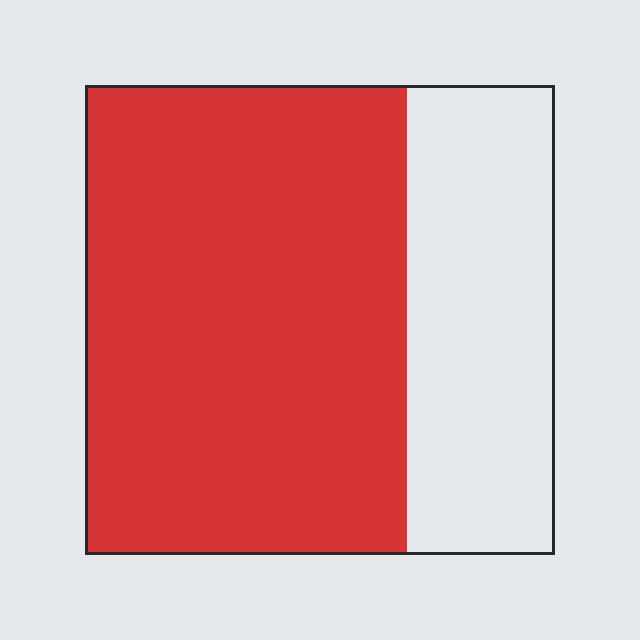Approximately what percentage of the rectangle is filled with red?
Approximately 70%.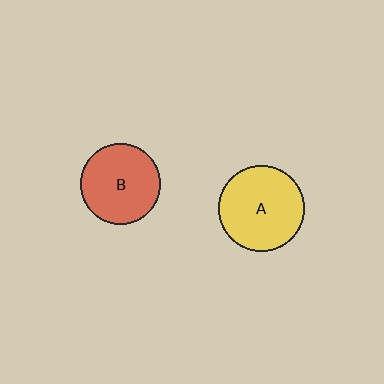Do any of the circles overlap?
No, none of the circles overlap.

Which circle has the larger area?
Circle A (yellow).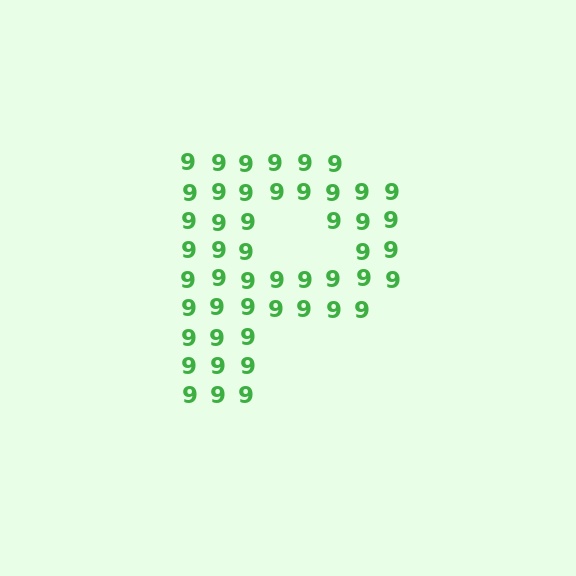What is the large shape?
The large shape is the letter P.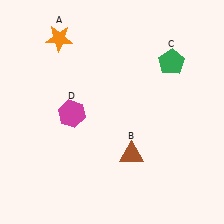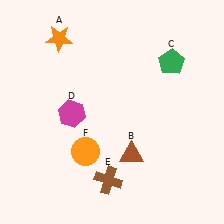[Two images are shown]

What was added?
A brown cross (E), an orange circle (F) were added in Image 2.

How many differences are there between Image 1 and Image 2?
There are 2 differences between the two images.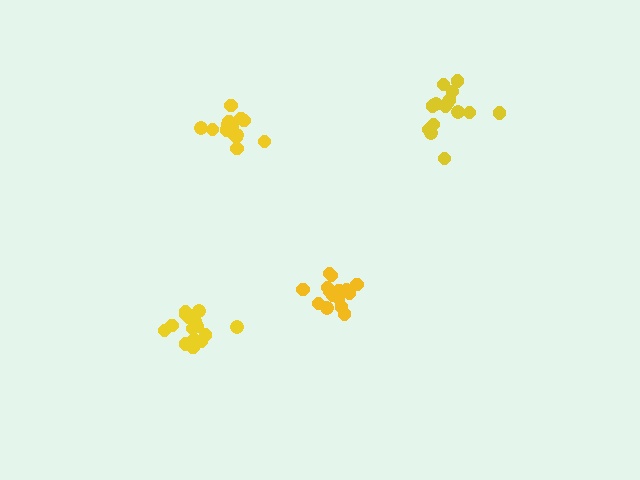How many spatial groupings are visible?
There are 4 spatial groupings.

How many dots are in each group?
Group 1: 16 dots, Group 2: 14 dots, Group 3: 15 dots, Group 4: 15 dots (60 total).